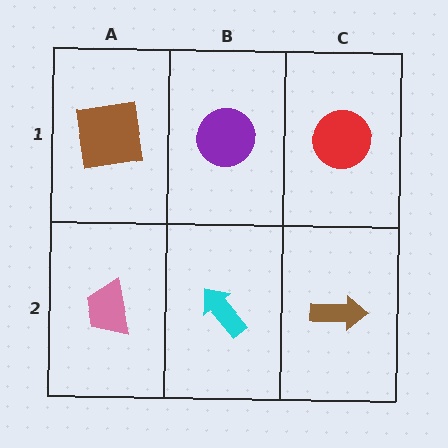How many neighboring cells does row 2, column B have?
3.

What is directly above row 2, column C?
A red circle.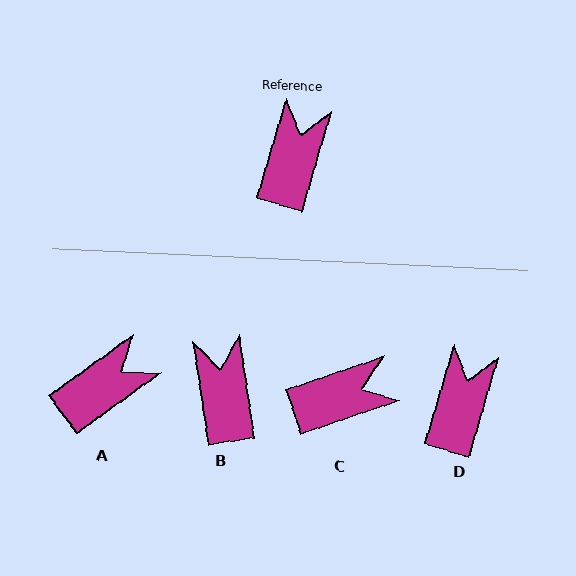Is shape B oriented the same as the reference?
No, it is off by about 25 degrees.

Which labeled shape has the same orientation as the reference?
D.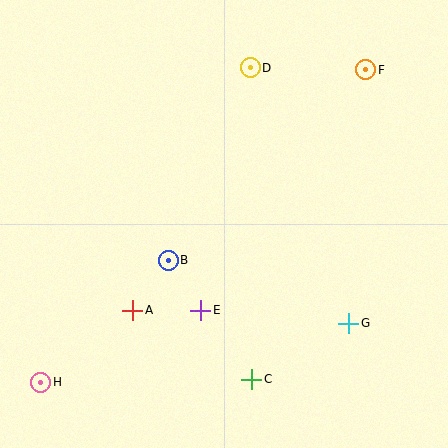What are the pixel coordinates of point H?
Point H is at (41, 382).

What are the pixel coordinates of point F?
Point F is at (366, 70).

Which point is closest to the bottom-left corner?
Point H is closest to the bottom-left corner.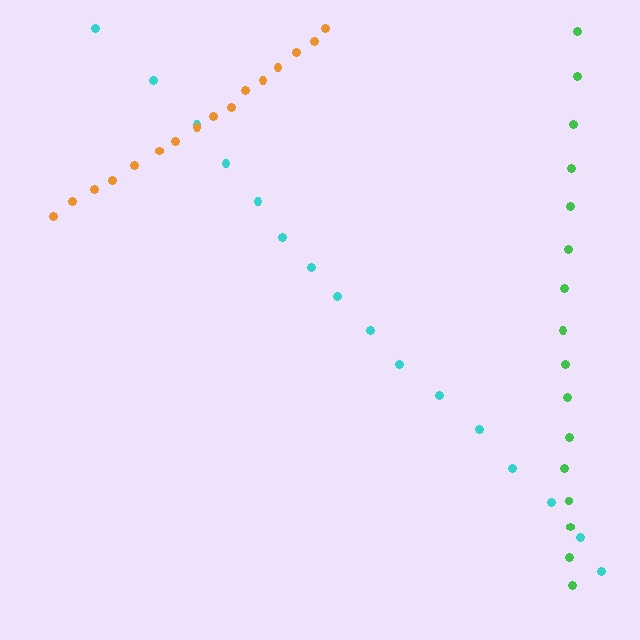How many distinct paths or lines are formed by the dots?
There are 3 distinct paths.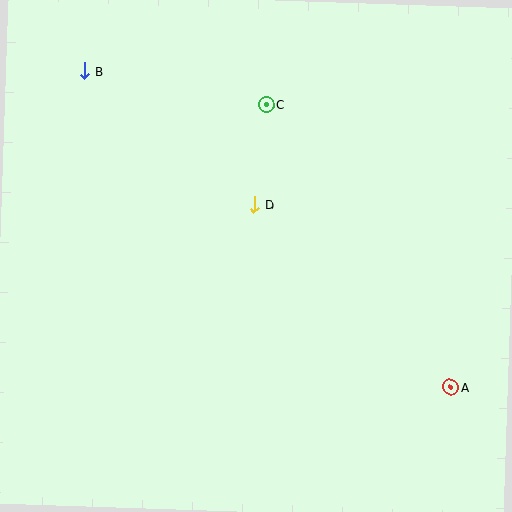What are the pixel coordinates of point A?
Point A is at (450, 387).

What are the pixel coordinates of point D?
Point D is at (255, 205).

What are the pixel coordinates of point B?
Point B is at (85, 71).